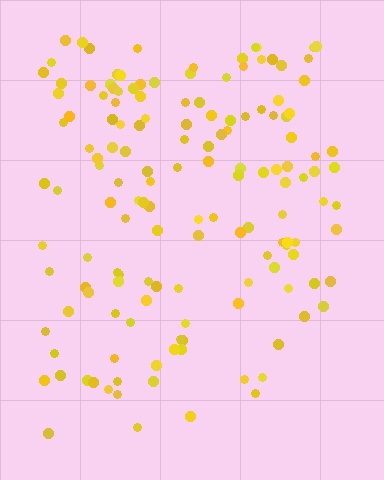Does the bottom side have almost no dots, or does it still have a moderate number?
Still a moderate number, just noticeably fewer than the top.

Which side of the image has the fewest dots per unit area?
The bottom.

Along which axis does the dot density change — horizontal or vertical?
Vertical.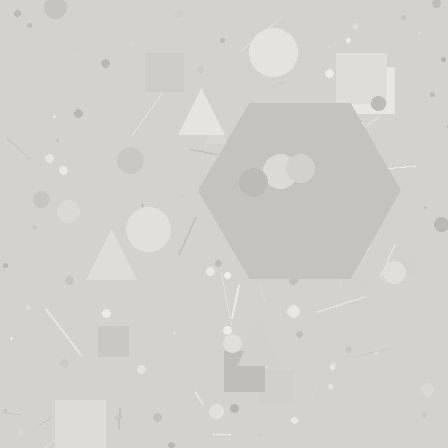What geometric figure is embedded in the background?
A hexagon is embedded in the background.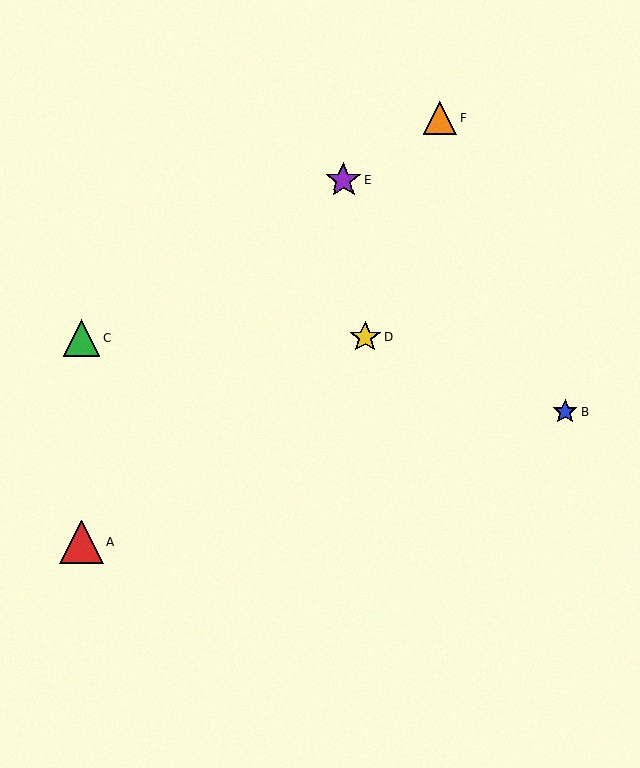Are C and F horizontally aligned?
No, C is at y≈338 and F is at y≈118.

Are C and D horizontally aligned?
Yes, both are at y≈338.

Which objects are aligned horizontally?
Objects C, D are aligned horizontally.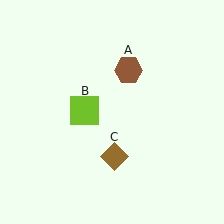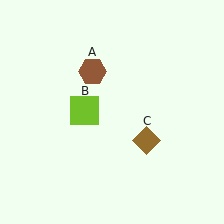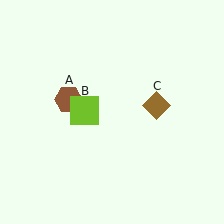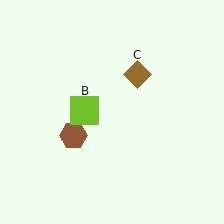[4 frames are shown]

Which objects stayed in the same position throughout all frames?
Lime square (object B) remained stationary.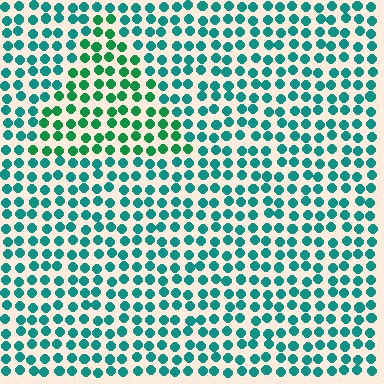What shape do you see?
I see a triangle.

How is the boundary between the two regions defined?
The boundary is defined purely by a slight shift in hue (about 30 degrees). Spacing, size, and orientation are identical on both sides.